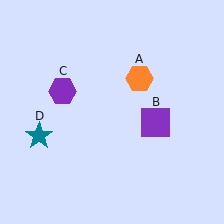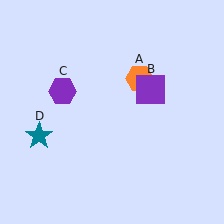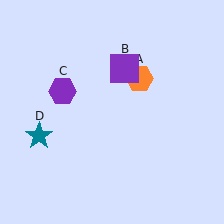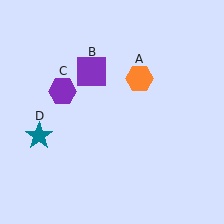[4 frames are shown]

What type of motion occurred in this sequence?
The purple square (object B) rotated counterclockwise around the center of the scene.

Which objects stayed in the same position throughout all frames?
Orange hexagon (object A) and purple hexagon (object C) and teal star (object D) remained stationary.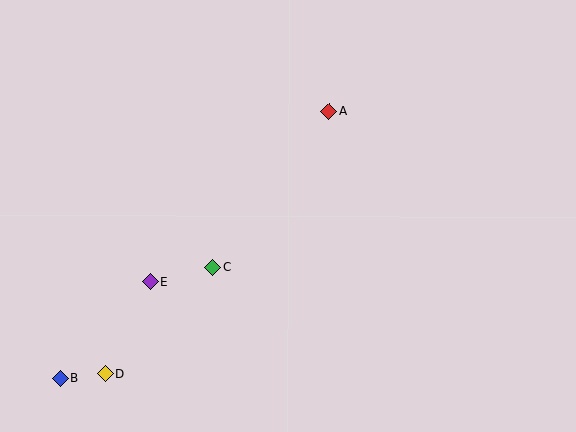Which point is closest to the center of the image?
Point C at (213, 267) is closest to the center.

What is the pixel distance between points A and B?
The distance between A and B is 379 pixels.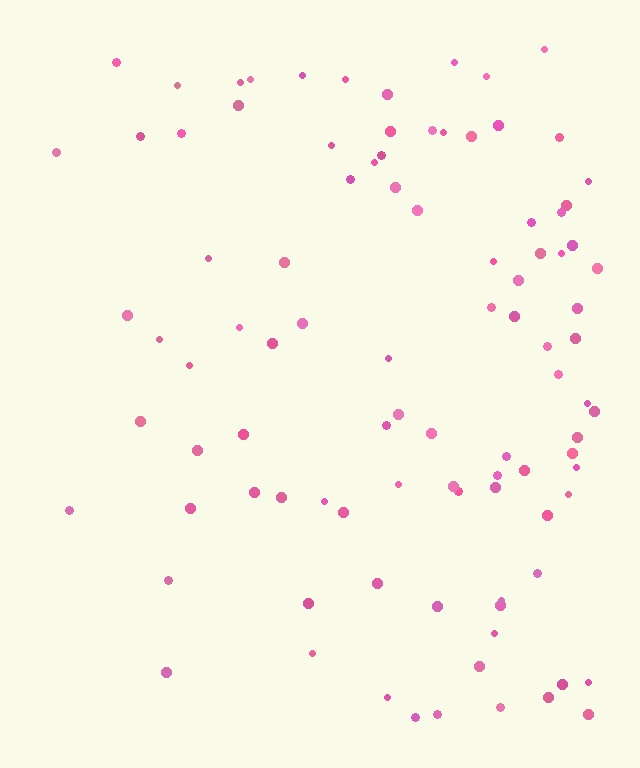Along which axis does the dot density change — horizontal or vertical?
Horizontal.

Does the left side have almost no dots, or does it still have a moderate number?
Still a moderate number, just noticeably fewer than the right.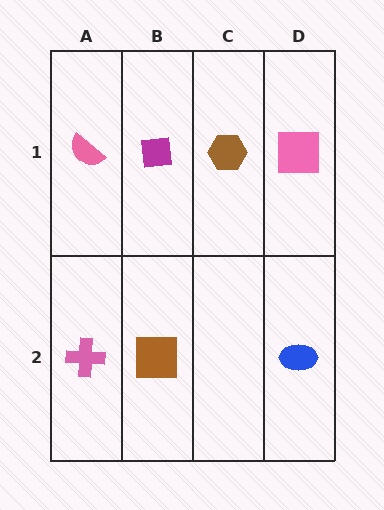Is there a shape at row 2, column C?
No, that cell is empty.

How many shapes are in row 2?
3 shapes.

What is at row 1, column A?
A pink semicircle.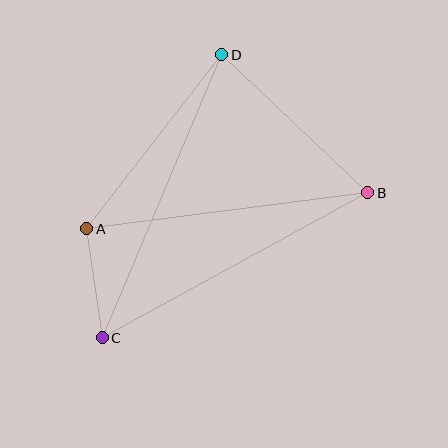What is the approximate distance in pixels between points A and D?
The distance between A and D is approximately 220 pixels.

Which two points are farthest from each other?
Points C and D are farthest from each other.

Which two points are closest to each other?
Points A and C are closest to each other.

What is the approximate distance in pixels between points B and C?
The distance between B and C is approximately 302 pixels.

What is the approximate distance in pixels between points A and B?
The distance between A and B is approximately 283 pixels.